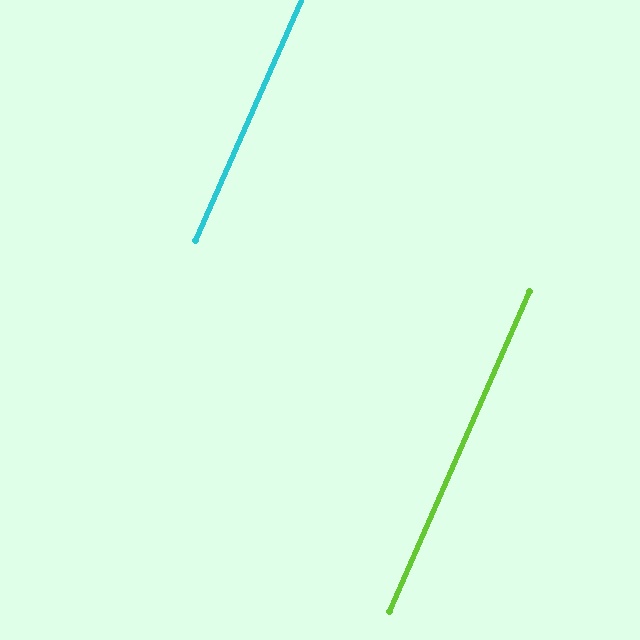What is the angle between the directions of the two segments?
Approximately 0 degrees.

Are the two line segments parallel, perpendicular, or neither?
Parallel — their directions differ by only 0.1°.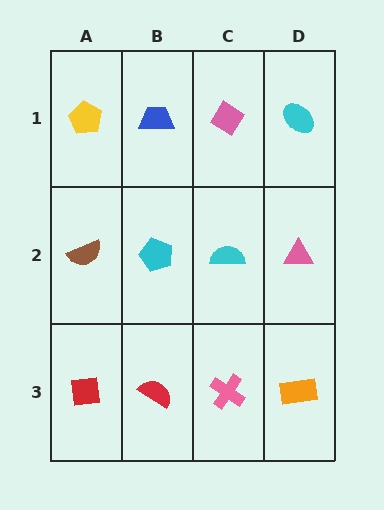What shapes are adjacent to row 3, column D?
A pink triangle (row 2, column D), a pink cross (row 3, column C).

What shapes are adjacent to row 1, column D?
A pink triangle (row 2, column D), a pink diamond (row 1, column C).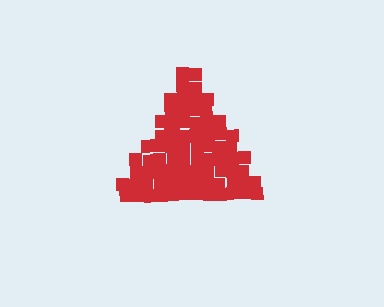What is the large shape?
The large shape is a triangle.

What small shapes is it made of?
It is made of small squares.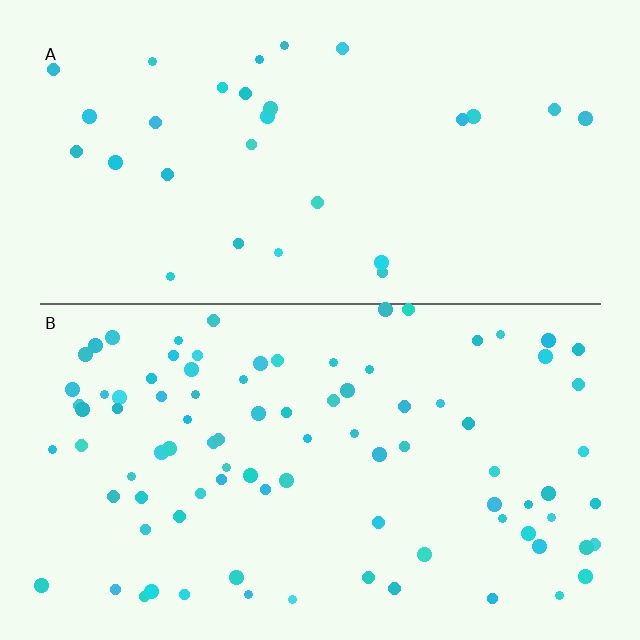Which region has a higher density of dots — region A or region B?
B (the bottom).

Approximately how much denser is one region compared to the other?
Approximately 3.1× — region B over region A.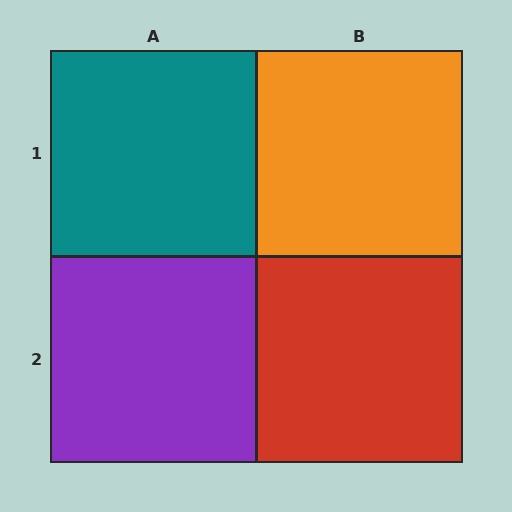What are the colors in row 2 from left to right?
Purple, red.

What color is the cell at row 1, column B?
Orange.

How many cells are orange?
1 cell is orange.